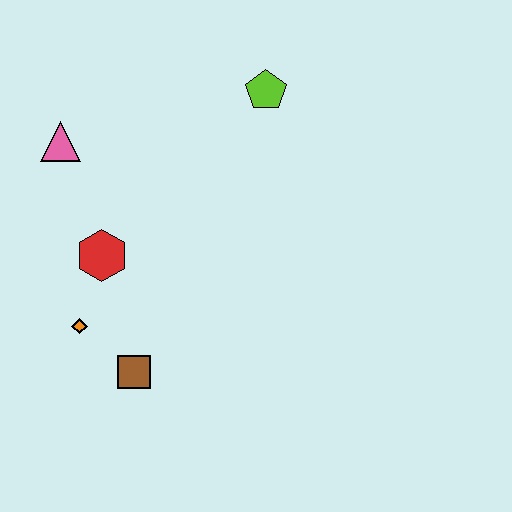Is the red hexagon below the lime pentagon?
Yes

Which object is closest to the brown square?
The orange diamond is closest to the brown square.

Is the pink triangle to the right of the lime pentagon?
No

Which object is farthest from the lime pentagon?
The brown square is farthest from the lime pentagon.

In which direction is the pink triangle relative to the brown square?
The pink triangle is above the brown square.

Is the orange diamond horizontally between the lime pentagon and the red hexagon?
No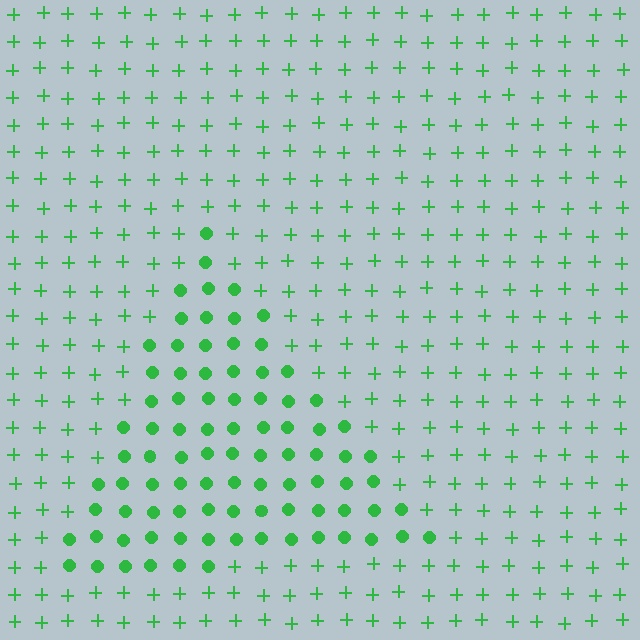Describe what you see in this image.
The image is filled with small green elements arranged in a uniform grid. A triangle-shaped region contains circles, while the surrounding area contains plus signs. The boundary is defined purely by the change in element shape.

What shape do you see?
I see a triangle.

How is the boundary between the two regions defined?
The boundary is defined by a change in element shape: circles inside vs. plus signs outside. All elements share the same color and spacing.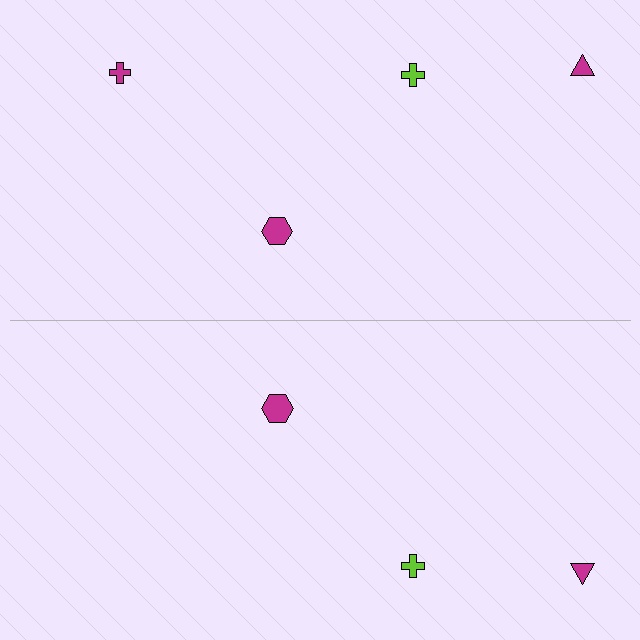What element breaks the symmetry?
A magenta cross is missing from the bottom side.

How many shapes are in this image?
There are 7 shapes in this image.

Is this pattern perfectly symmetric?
No, the pattern is not perfectly symmetric. A magenta cross is missing from the bottom side.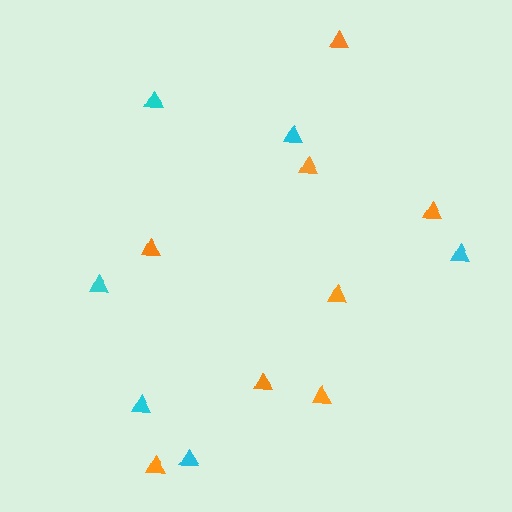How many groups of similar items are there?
There are 2 groups: one group of cyan triangles (6) and one group of orange triangles (8).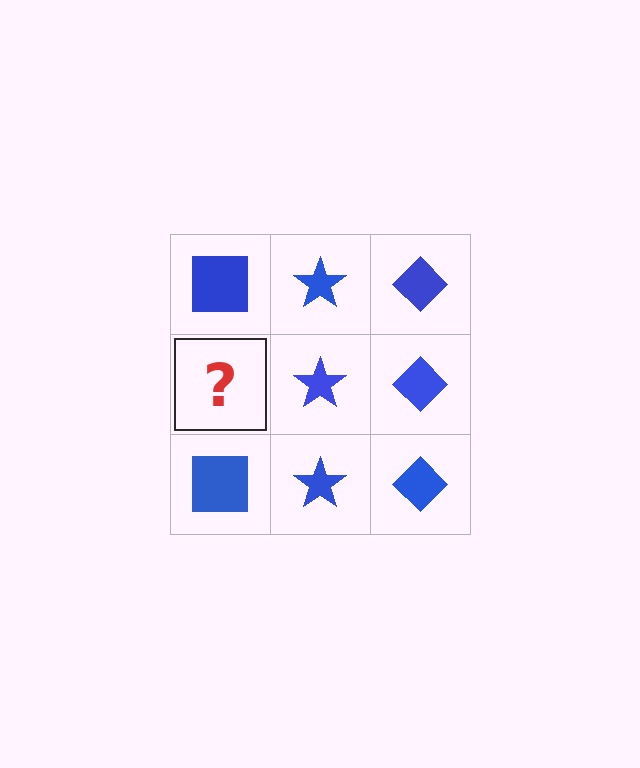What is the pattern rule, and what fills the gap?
The rule is that each column has a consistent shape. The gap should be filled with a blue square.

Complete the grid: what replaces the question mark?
The question mark should be replaced with a blue square.